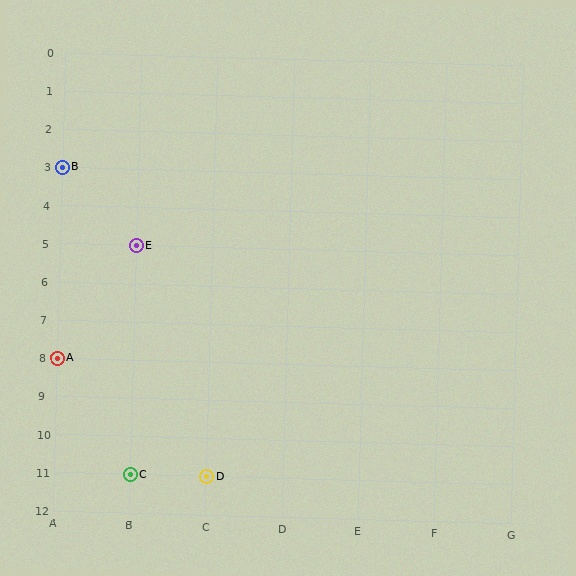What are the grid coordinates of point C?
Point C is at grid coordinates (B, 11).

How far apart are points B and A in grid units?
Points B and A are 5 rows apart.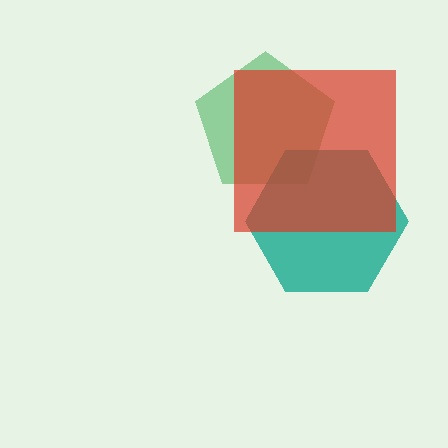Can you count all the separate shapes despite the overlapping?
Yes, there are 3 separate shapes.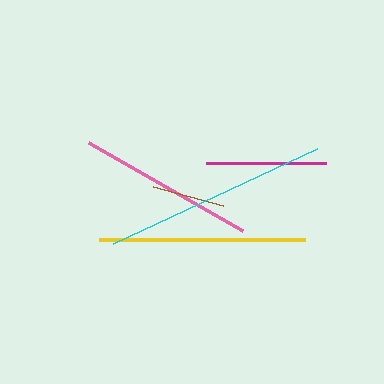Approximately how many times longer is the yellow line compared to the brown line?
The yellow line is approximately 2.9 times the length of the brown line.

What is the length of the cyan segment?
The cyan segment is approximately 226 pixels long.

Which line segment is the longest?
The cyan line is the longest at approximately 226 pixels.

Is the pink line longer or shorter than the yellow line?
The yellow line is longer than the pink line.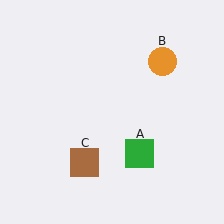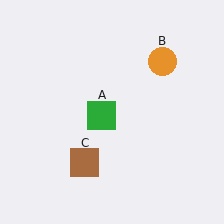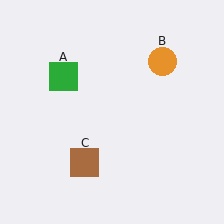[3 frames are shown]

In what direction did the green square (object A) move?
The green square (object A) moved up and to the left.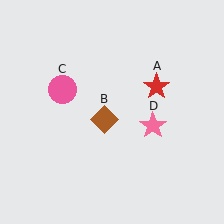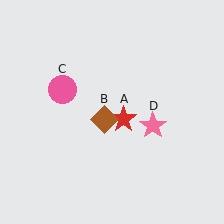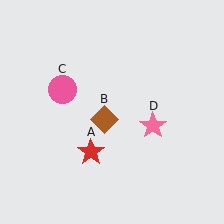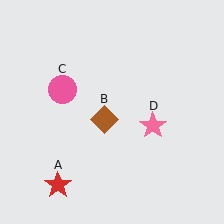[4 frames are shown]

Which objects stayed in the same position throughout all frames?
Brown diamond (object B) and pink circle (object C) and pink star (object D) remained stationary.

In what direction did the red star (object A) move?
The red star (object A) moved down and to the left.